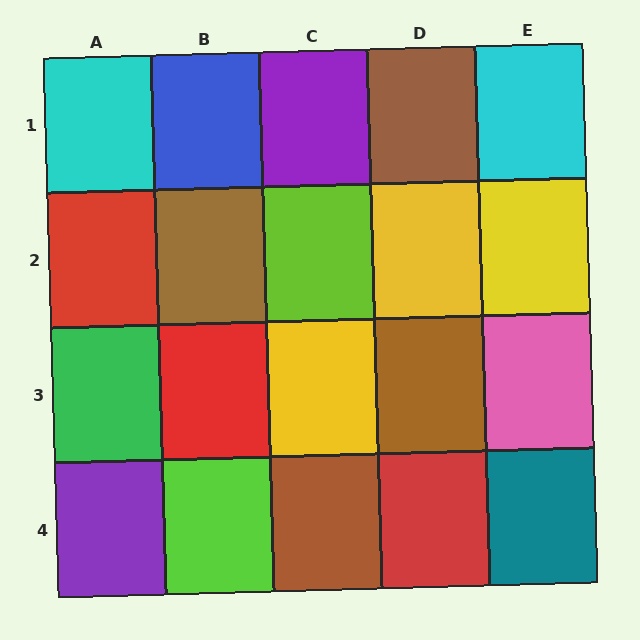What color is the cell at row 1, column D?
Brown.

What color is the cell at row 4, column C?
Brown.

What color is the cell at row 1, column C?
Purple.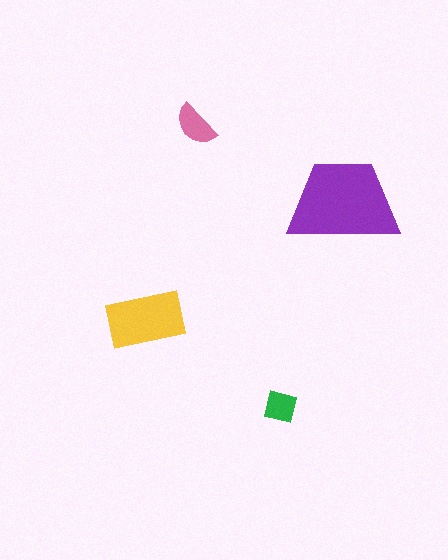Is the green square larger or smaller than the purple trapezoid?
Smaller.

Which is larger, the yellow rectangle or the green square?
The yellow rectangle.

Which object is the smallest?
The green square.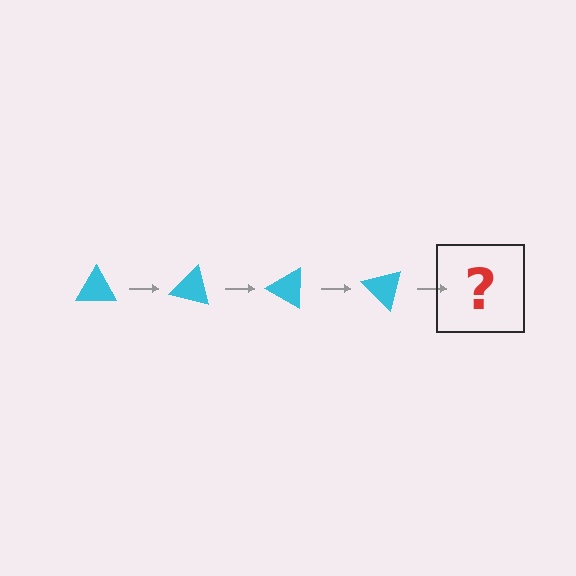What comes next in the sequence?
The next element should be a cyan triangle rotated 60 degrees.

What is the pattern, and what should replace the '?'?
The pattern is that the triangle rotates 15 degrees each step. The '?' should be a cyan triangle rotated 60 degrees.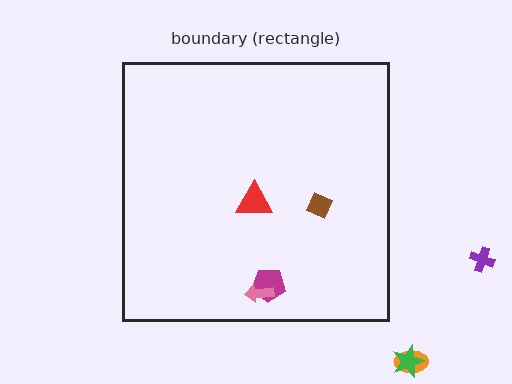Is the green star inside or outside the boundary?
Outside.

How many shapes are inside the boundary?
4 inside, 3 outside.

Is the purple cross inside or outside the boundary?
Outside.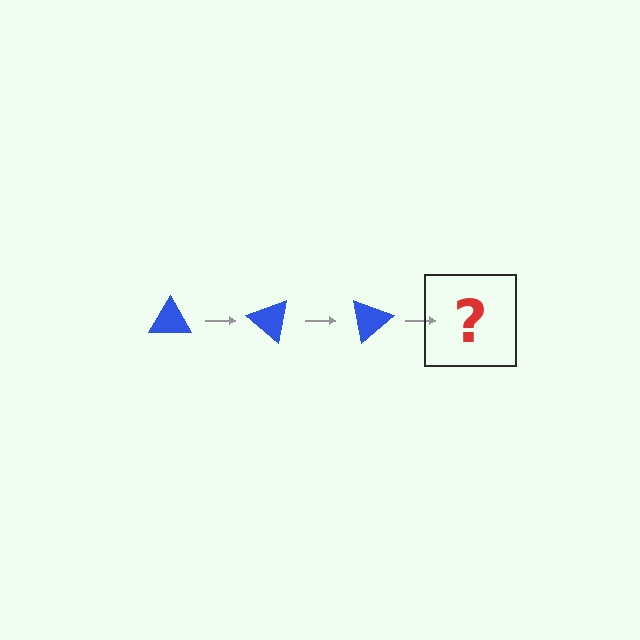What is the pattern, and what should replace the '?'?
The pattern is that the triangle rotates 40 degrees each step. The '?' should be a blue triangle rotated 120 degrees.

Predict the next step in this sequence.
The next step is a blue triangle rotated 120 degrees.